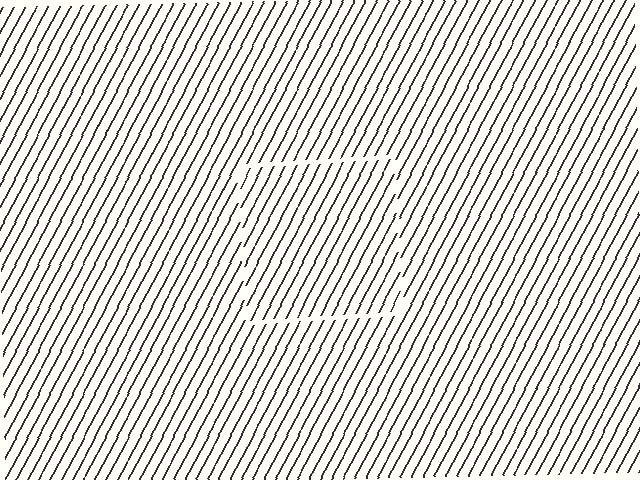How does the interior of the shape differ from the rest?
The interior of the shape contains the same grating, shifted by half a period — the contour is defined by the phase discontinuity where line-ends from the inner and outer gratings abut.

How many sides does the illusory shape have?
4 sides — the line-ends trace a square.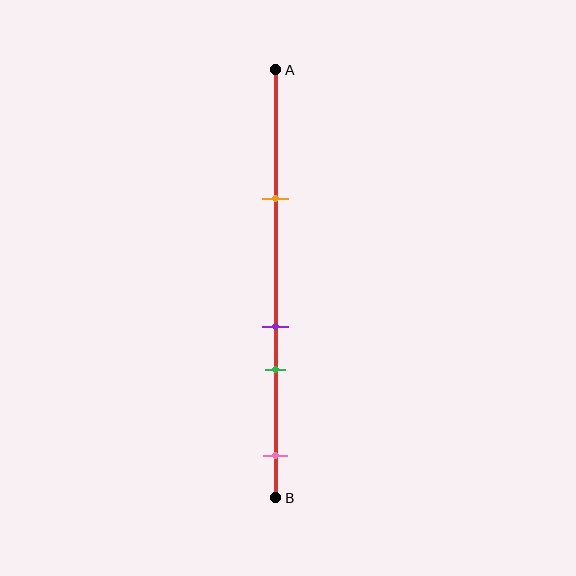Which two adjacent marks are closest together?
The purple and green marks are the closest adjacent pair.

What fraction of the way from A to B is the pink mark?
The pink mark is approximately 90% (0.9) of the way from A to B.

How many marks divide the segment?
There are 4 marks dividing the segment.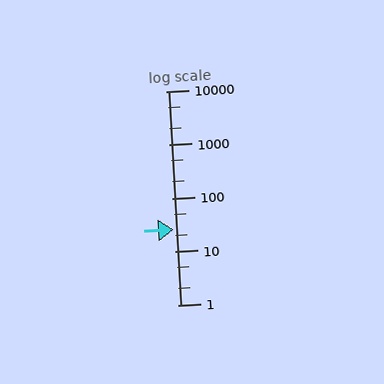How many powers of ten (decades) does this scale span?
The scale spans 4 decades, from 1 to 10000.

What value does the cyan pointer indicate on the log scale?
The pointer indicates approximately 26.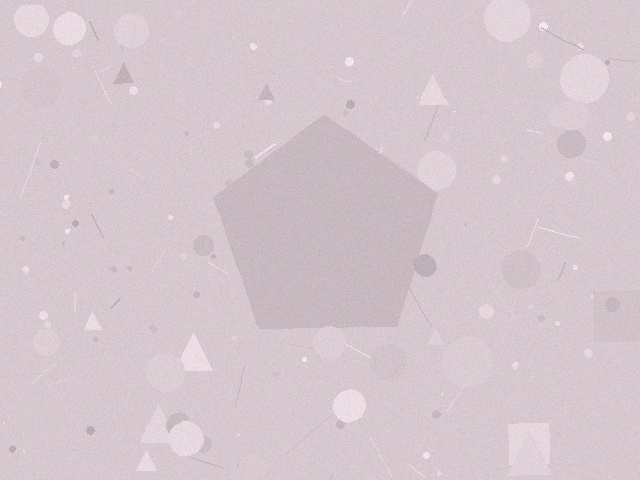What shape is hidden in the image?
A pentagon is hidden in the image.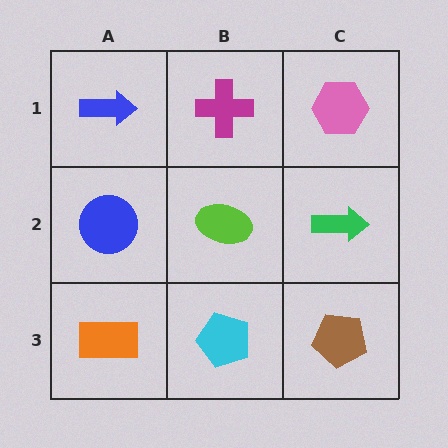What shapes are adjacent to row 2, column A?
A blue arrow (row 1, column A), an orange rectangle (row 3, column A), a lime ellipse (row 2, column B).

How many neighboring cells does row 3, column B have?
3.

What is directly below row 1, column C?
A green arrow.